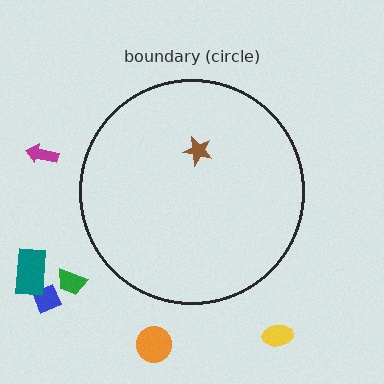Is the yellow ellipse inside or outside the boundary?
Outside.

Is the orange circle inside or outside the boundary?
Outside.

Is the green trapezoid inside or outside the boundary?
Outside.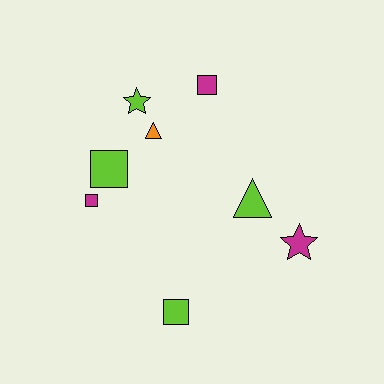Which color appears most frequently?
Lime, with 4 objects.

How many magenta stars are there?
There is 1 magenta star.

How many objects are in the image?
There are 8 objects.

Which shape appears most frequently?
Square, with 4 objects.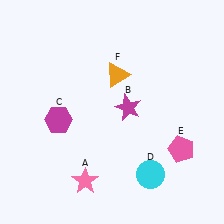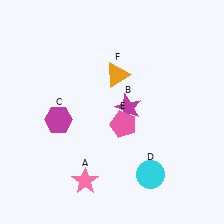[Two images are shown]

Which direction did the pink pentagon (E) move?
The pink pentagon (E) moved left.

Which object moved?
The pink pentagon (E) moved left.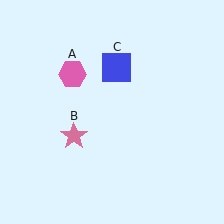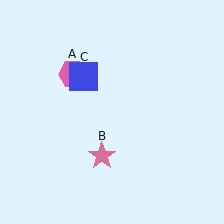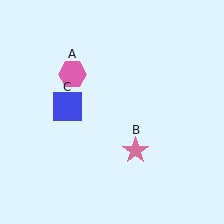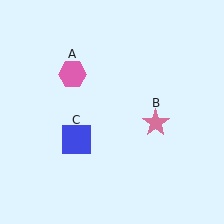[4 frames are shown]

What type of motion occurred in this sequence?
The pink star (object B), blue square (object C) rotated counterclockwise around the center of the scene.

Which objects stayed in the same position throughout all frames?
Pink hexagon (object A) remained stationary.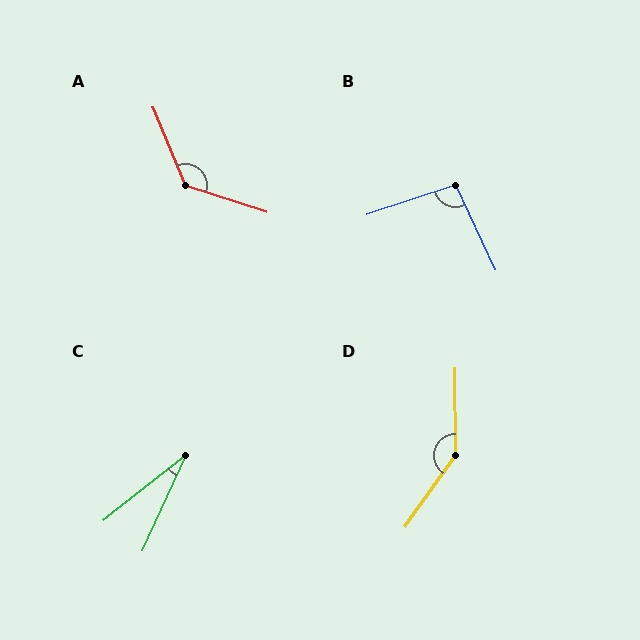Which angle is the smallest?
C, at approximately 27 degrees.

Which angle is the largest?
D, at approximately 145 degrees.